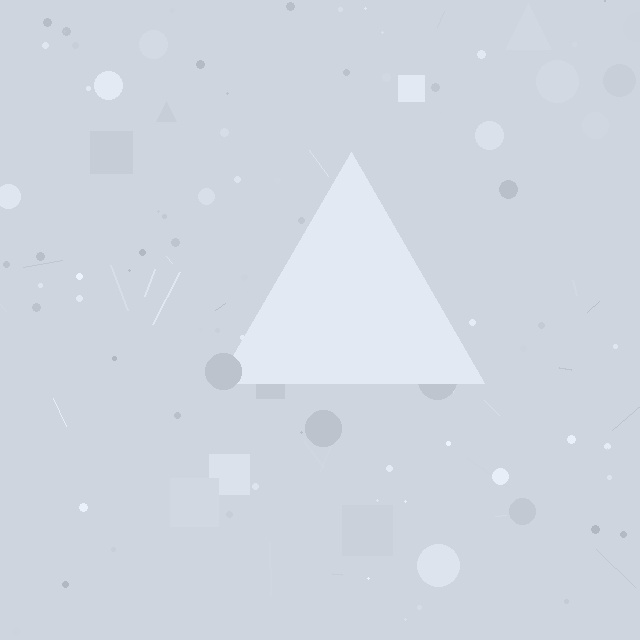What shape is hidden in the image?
A triangle is hidden in the image.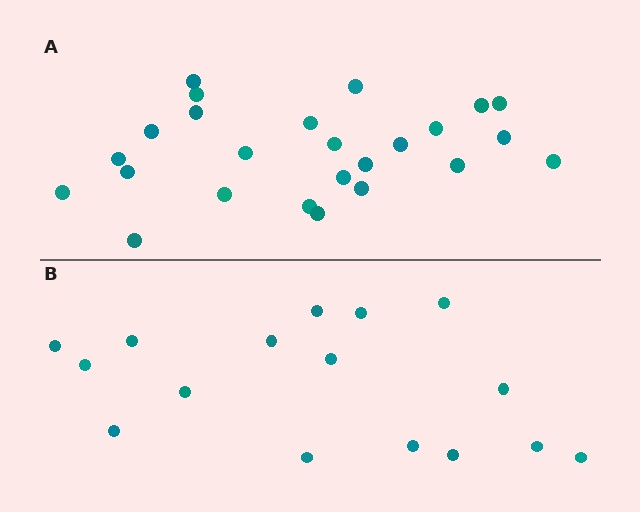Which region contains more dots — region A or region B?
Region A (the top region) has more dots.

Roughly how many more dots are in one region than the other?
Region A has roughly 8 or so more dots than region B.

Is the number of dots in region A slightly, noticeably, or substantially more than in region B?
Region A has substantially more. The ratio is roughly 1.6 to 1.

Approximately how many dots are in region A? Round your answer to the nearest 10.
About 20 dots. (The exact count is 25, which rounds to 20.)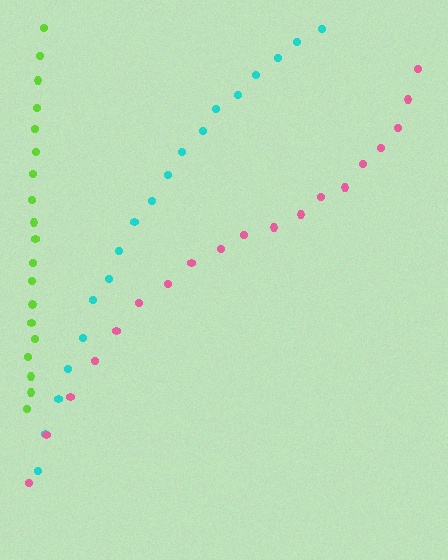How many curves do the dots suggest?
There are 3 distinct paths.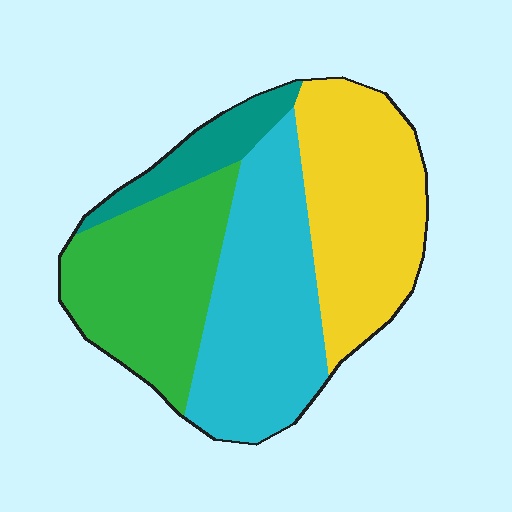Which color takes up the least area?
Teal, at roughly 10%.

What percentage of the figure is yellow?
Yellow takes up about one third (1/3) of the figure.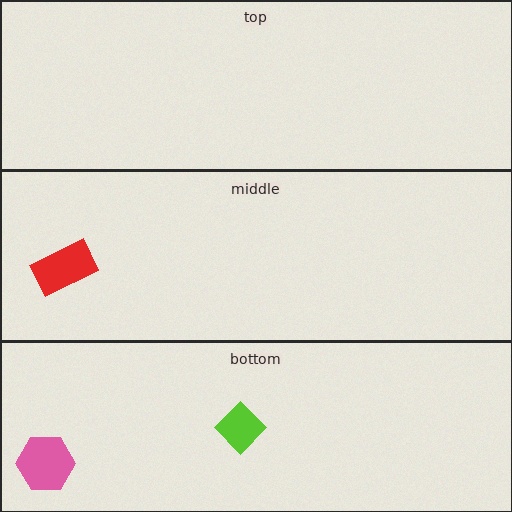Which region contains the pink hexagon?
The bottom region.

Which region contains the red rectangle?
The middle region.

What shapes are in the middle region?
The red rectangle.